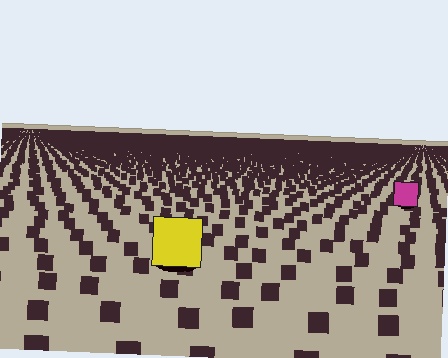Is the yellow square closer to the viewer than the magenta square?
Yes. The yellow square is closer — you can tell from the texture gradient: the ground texture is coarser near it.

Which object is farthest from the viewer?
The magenta square is farthest from the viewer. It appears smaller and the ground texture around it is denser.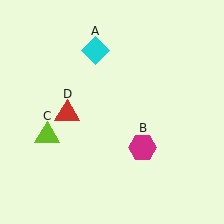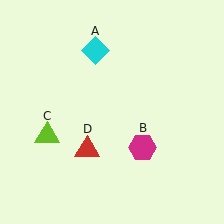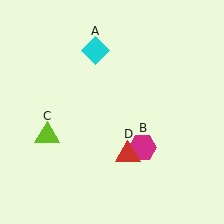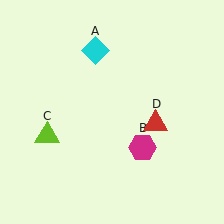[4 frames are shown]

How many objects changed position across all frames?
1 object changed position: red triangle (object D).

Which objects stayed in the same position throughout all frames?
Cyan diamond (object A) and magenta hexagon (object B) and lime triangle (object C) remained stationary.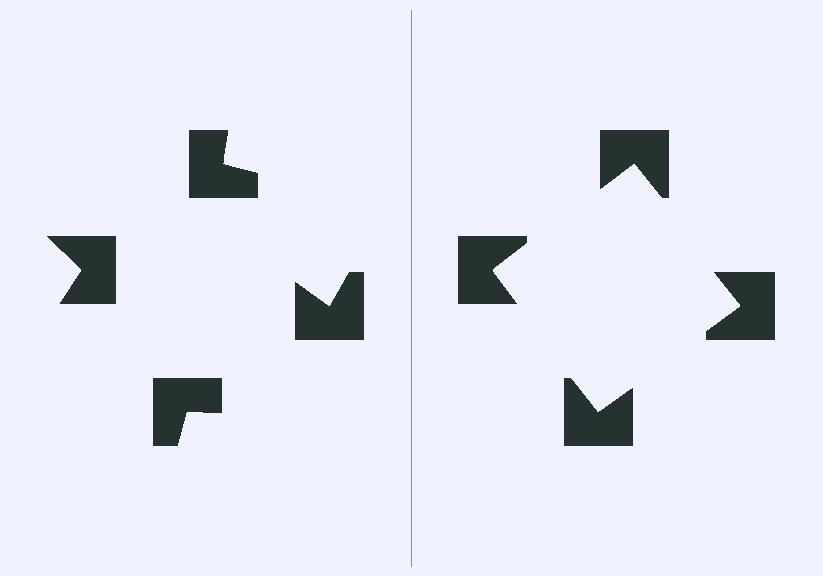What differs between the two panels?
The notched squares are positioned identically on both sides; only the wedge orientations differ. On the right they align to a square; on the left they are misaligned.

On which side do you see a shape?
An illusory square appears on the right side. On the left side the wedge cuts are rotated, so no coherent shape forms.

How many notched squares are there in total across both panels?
8 — 4 on each side.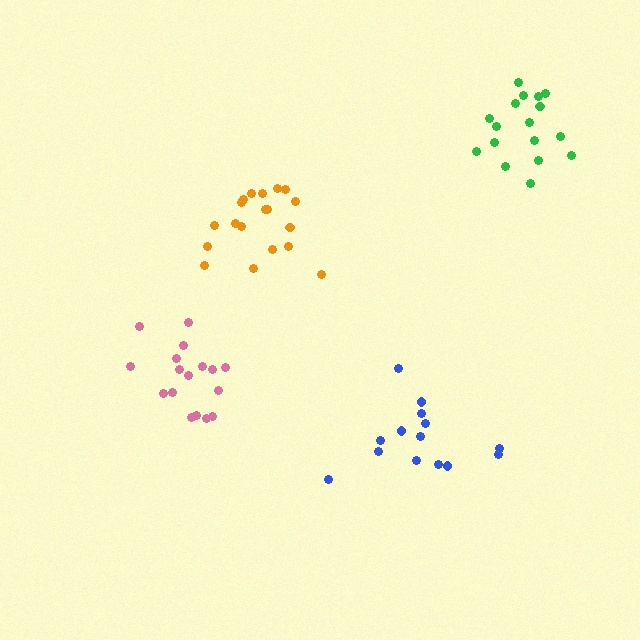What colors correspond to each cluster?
The clusters are colored: orange, pink, green, blue.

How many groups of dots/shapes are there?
There are 4 groups.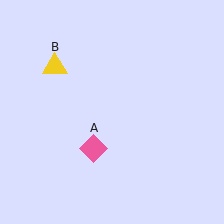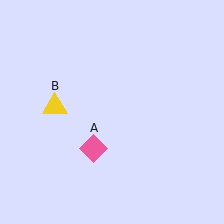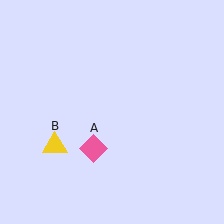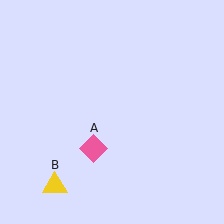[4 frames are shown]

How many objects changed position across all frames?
1 object changed position: yellow triangle (object B).